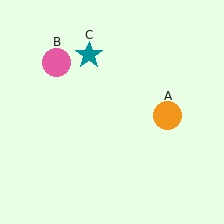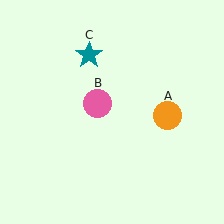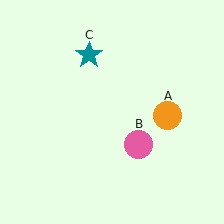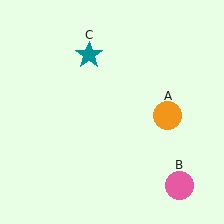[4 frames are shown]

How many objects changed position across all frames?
1 object changed position: pink circle (object B).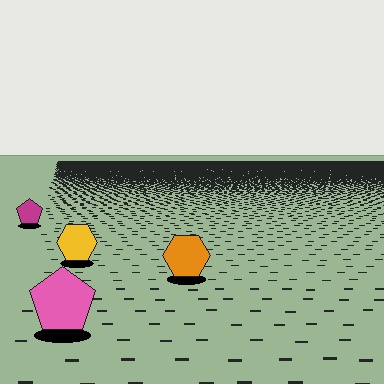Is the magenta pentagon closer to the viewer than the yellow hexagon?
No. The yellow hexagon is closer — you can tell from the texture gradient: the ground texture is coarser near it.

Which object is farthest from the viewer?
The magenta pentagon is farthest from the viewer. It appears smaller and the ground texture around it is denser.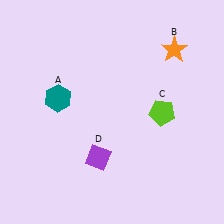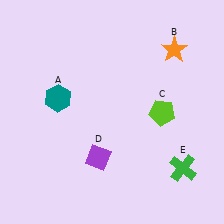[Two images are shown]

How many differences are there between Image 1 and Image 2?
There is 1 difference between the two images.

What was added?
A green cross (E) was added in Image 2.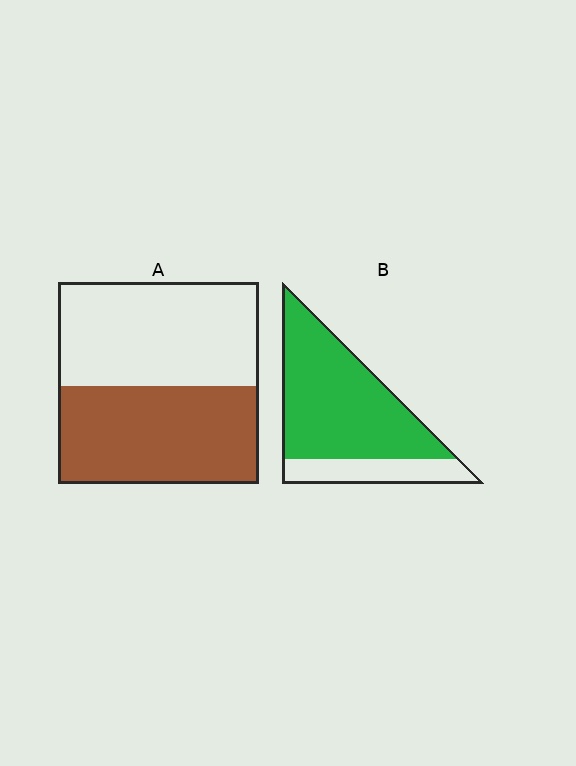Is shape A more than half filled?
Roughly half.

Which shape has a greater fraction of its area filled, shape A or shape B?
Shape B.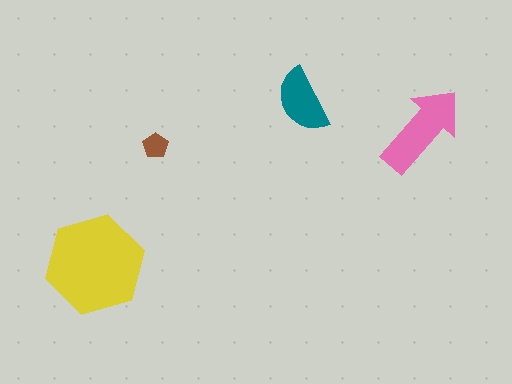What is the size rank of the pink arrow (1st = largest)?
2nd.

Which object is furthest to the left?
The yellow hexagon is leftmost.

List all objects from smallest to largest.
The brown pentagon, the teal semicircle, the pink arrow, the yellow hexagon.